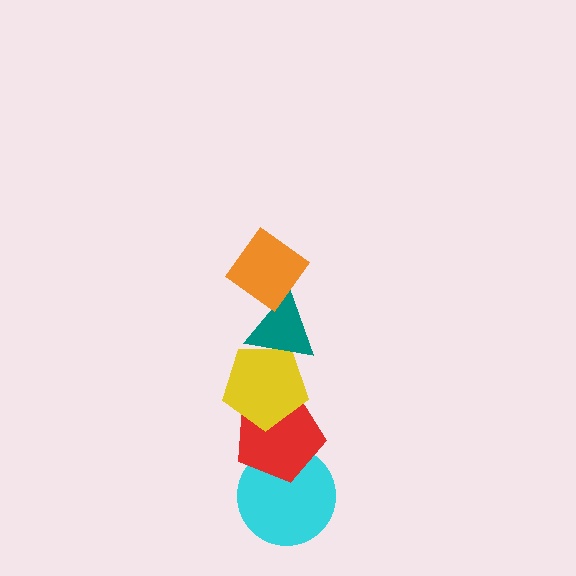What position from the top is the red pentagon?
The red pentagon is 4th from the top.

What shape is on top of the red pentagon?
The yellow pentagon is on top of the red pentagon.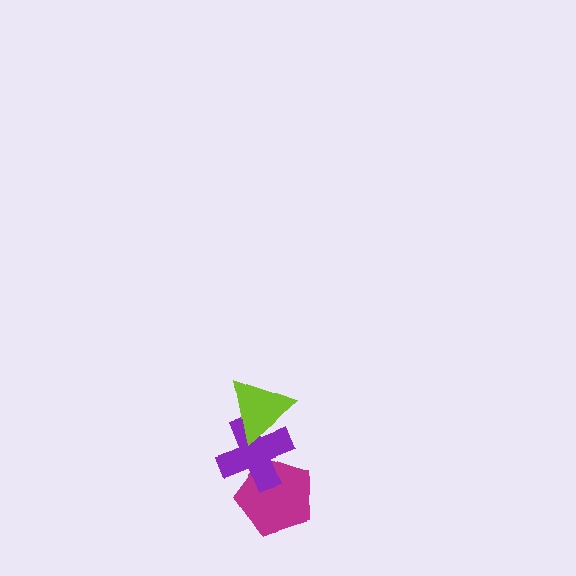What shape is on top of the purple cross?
The lime triangle is on top of the purple cross.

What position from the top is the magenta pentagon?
The magenta pentagon is 3rd from the top.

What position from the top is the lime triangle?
The lime triangle is 1st from the top.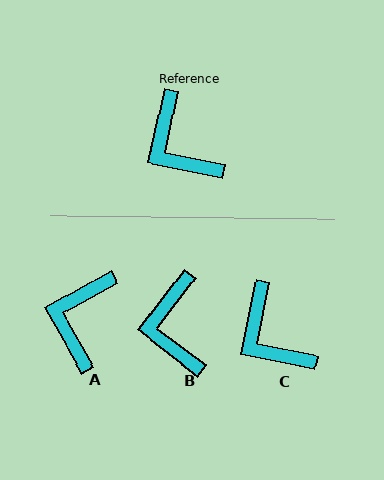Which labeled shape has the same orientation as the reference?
C.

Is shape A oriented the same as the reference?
No, it is off by about 49 degrees.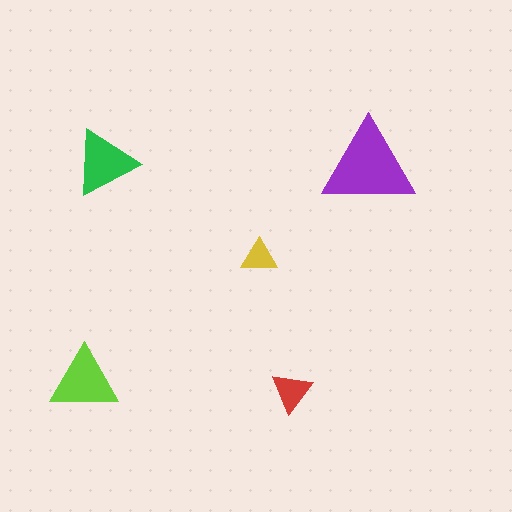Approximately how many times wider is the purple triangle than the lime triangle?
About 1.5 times wider.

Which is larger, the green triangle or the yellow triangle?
The green one.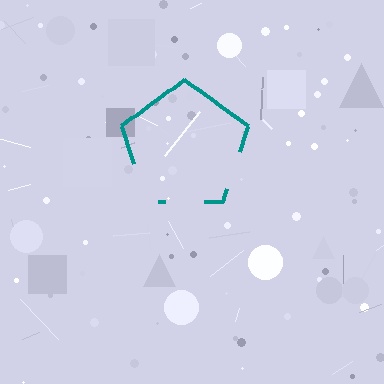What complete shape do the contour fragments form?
The contour fragments form a pentagon.